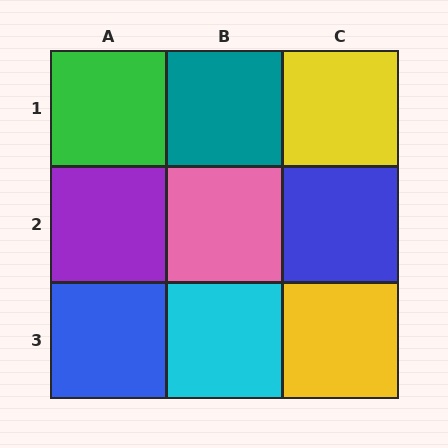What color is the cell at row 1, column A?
Green.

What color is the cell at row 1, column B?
Teal.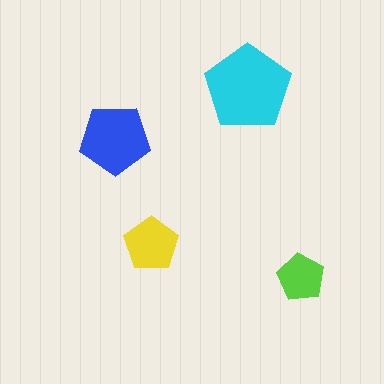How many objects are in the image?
There are 4 objects in the image.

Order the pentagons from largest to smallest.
the cyan one, the blue one, the yellow one, the lime one.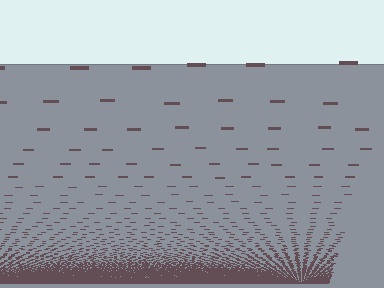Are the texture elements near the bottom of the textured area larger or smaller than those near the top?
Smaller. The gradient is inverted — elements near the bottom are smaller and denser.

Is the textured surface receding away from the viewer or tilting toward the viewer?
The surface appears to tilt toward the viewer. Texture elements get larger and sparser toward the top.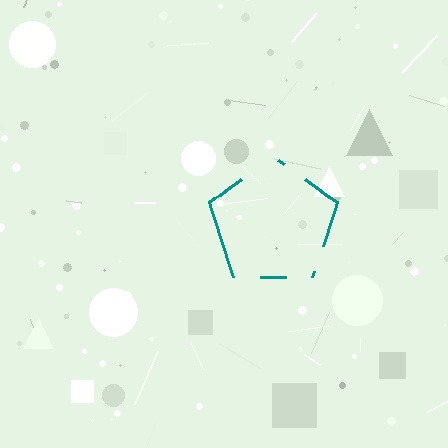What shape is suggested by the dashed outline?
The dashed outline suggests a pentagon.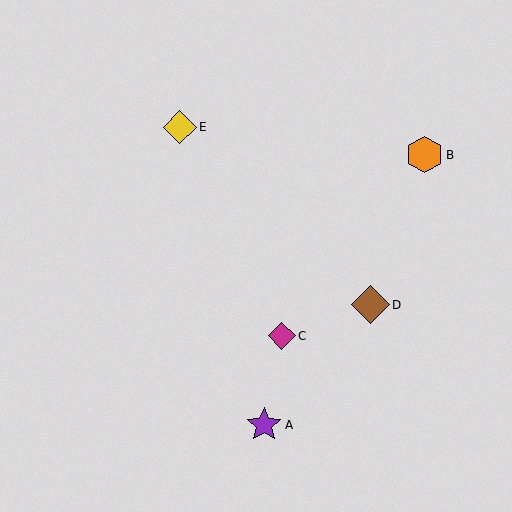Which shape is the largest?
The brown diamond (labeled D) is the largest.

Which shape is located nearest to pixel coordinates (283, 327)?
The magenta diamond (labeled C) at (282, 336) is nearest to that location.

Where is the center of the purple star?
The center of the purple star is at (264, 425).